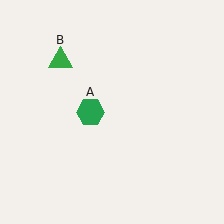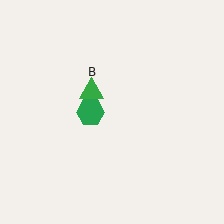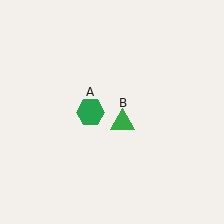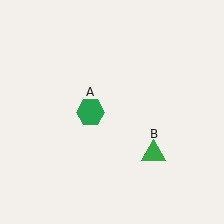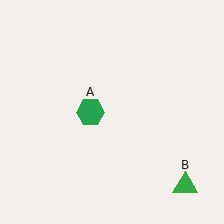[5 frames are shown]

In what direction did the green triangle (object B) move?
The green triangle (object B) moved down and to the right.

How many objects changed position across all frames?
1 object changed position: green triangle (object B).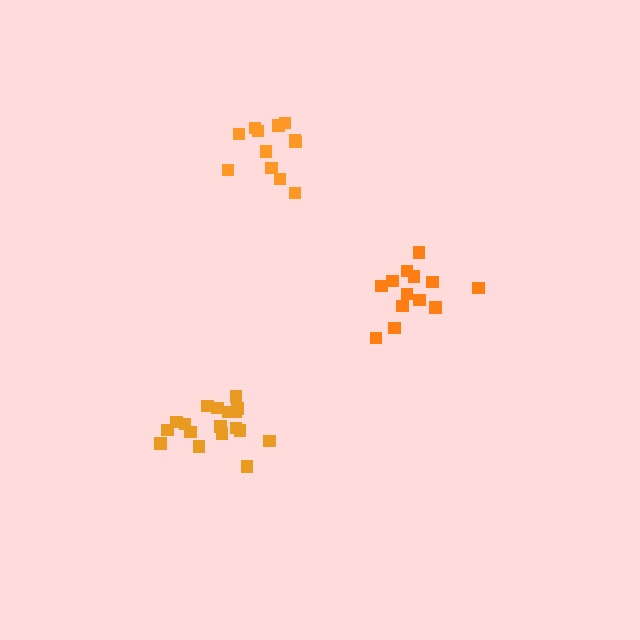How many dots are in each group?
Group 1: 13 dots, Group 2: 18 dots, Group 3: 12 dots (43 total).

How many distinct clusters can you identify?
There are 3 distinct clusters.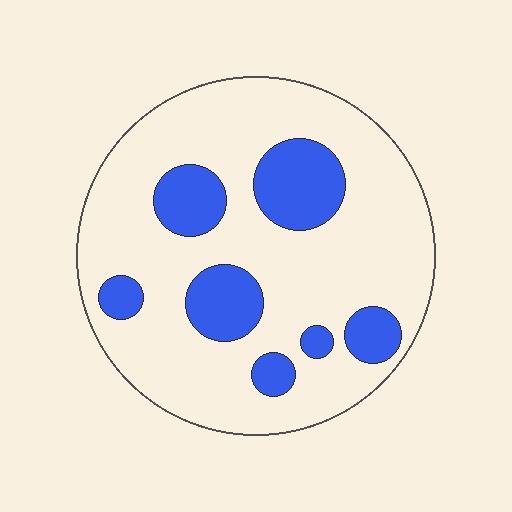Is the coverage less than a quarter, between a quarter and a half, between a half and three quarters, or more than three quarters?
Less than a quarter.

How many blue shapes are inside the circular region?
7.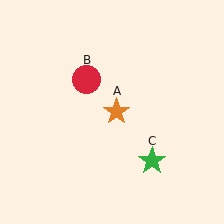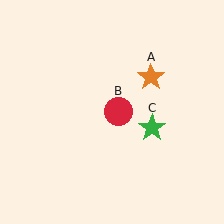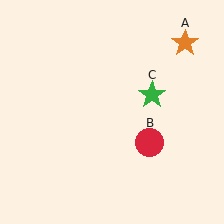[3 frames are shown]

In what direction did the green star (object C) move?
The green star (object C) moved up.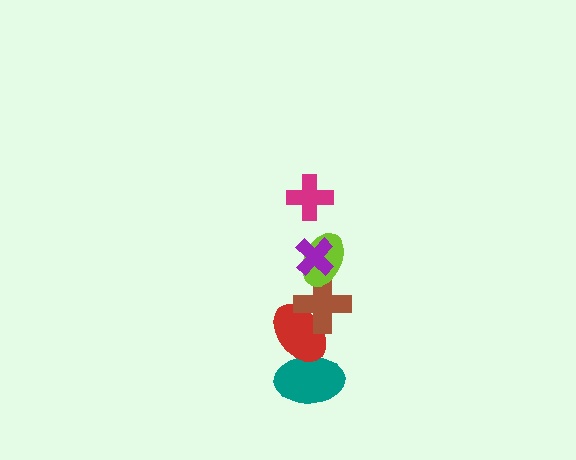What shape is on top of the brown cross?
The lime ellipse is on top of the brown cross.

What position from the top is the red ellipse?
The red ellipse is 5th from the top.